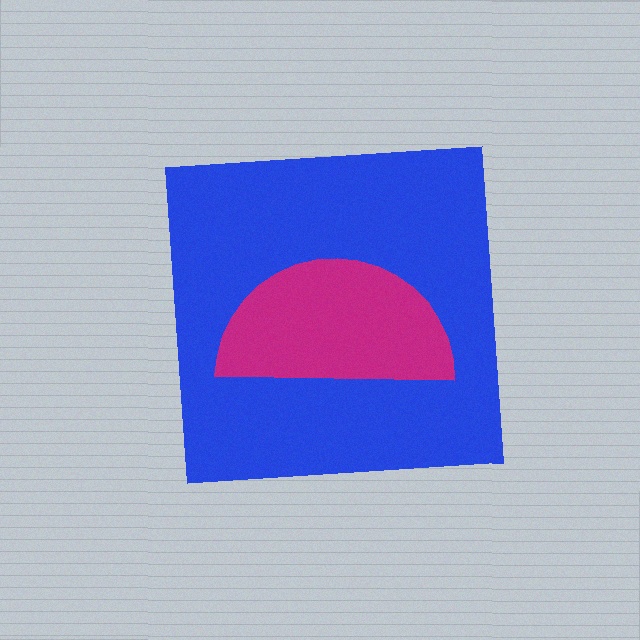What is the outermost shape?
The blue square.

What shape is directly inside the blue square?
The magenta semicircle.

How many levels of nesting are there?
2.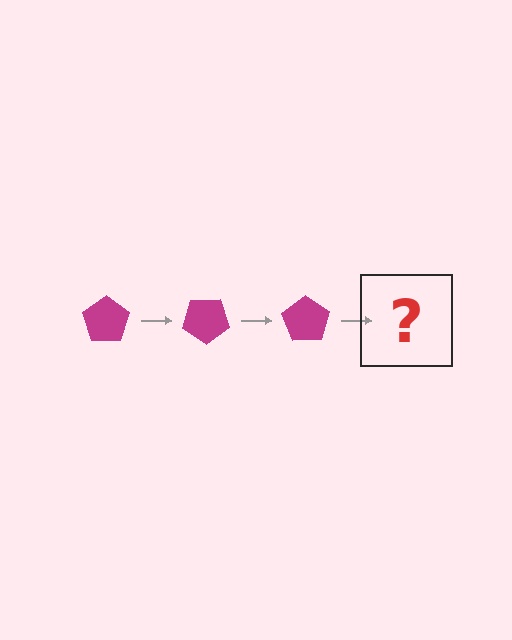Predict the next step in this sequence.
The next step is a magenta pentagon rotated 105 degrees.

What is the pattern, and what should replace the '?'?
The pattern is that the pentagon rotates 35 degrees each step. The '?' should be a magenta pentagon rotated 105 degrees.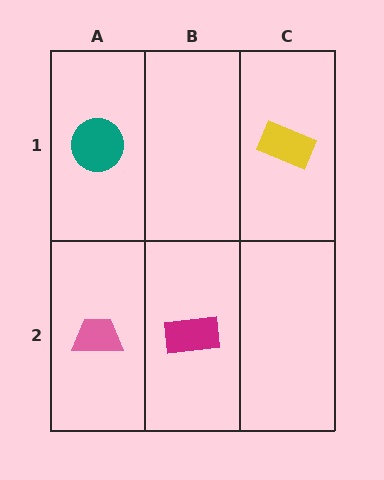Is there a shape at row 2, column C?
No, that cell is empty.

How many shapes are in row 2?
2 shapes.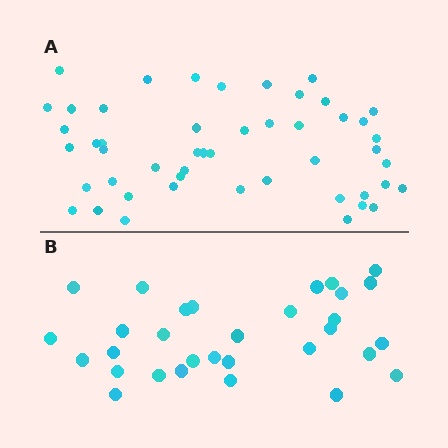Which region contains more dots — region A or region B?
Region A (the top region) has more dots.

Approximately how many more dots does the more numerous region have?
Region A has approximately 20 more dots than region B.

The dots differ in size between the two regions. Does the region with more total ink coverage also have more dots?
No. Region B has more total ink coverage because its dots are larger, but region A actually contains more individual dots. Total area can be misleading — the number of items is what matters here.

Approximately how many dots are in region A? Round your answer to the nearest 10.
About 50 dots. (The exact count is 49, which rounds to 50.)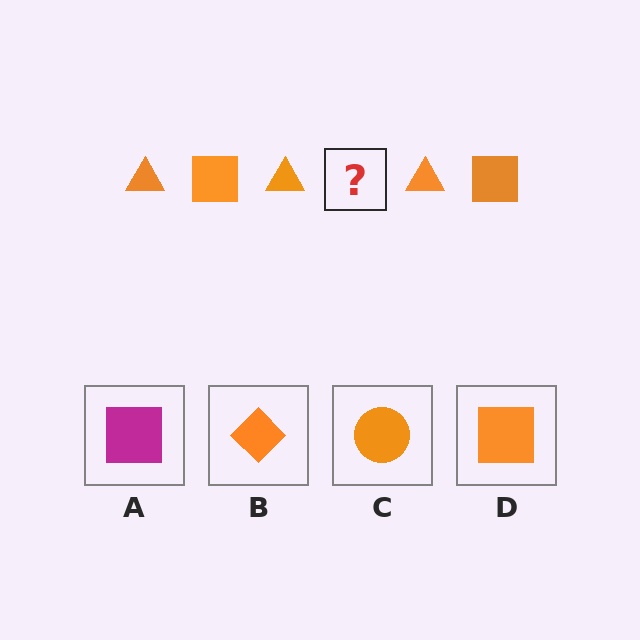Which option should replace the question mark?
Option D.